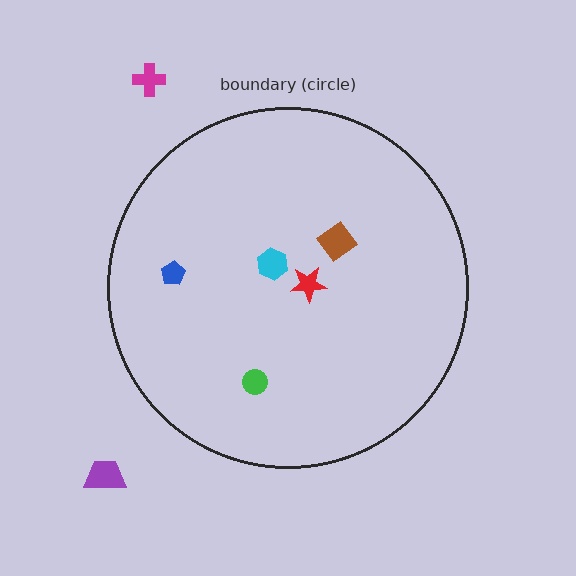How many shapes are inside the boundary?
5 inside, 2 outside.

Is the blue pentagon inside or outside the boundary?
Inside.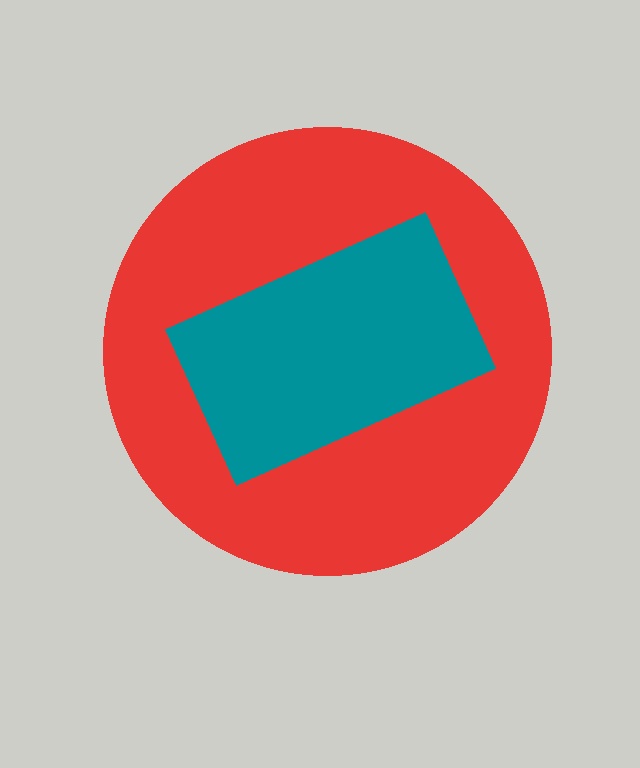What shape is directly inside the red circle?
The teal rectangle.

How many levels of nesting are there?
2.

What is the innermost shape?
The teal rectangle.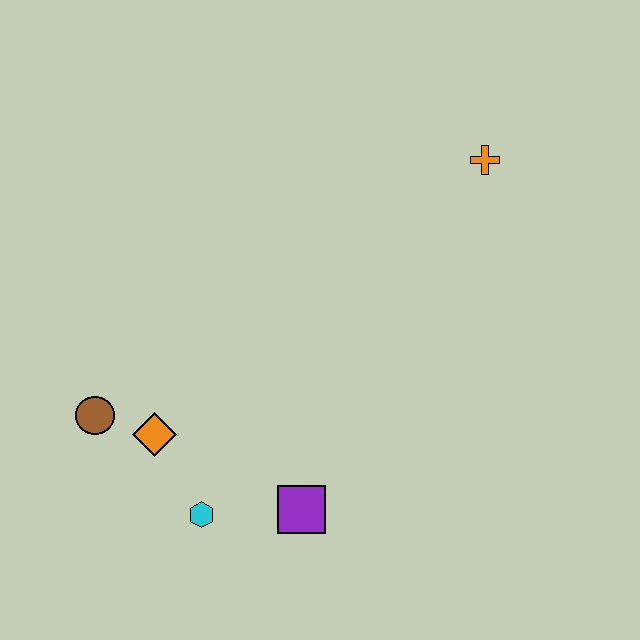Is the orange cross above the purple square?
Yes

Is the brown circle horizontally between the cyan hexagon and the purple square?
No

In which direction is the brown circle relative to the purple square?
The brown circle is to the left of the purple square.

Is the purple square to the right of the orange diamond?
Yes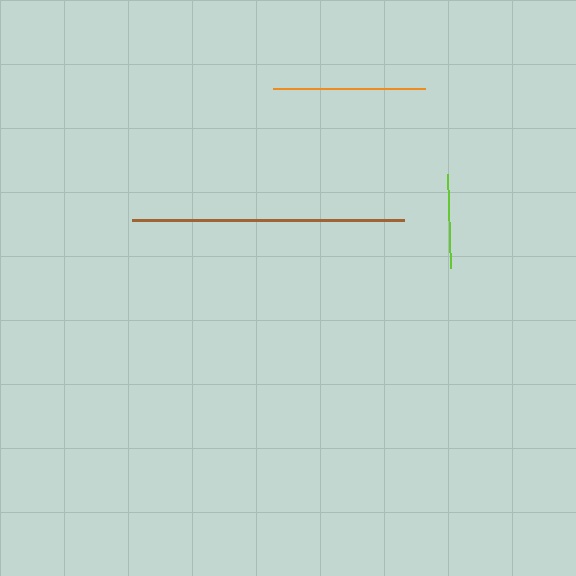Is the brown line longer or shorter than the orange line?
The brown line is longer than the orange line.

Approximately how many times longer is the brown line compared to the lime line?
The brown line is approximately 2.9 times the length of the lime line.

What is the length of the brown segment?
The brown segment is approximately 272 pixels long.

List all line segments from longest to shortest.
From longest to shortest: brown, orange, lime.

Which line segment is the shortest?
The lime line is the shortest at approximately 95 pixels.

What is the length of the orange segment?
The orange segment is approximately 151 pixels long.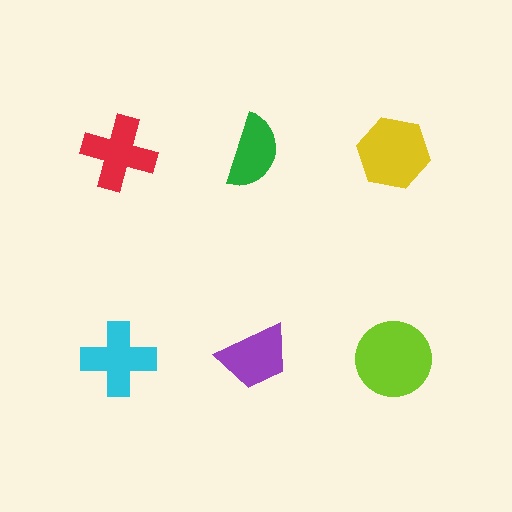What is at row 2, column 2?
A purple trapezoid.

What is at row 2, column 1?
A cyan cross.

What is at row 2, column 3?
A lime circle.